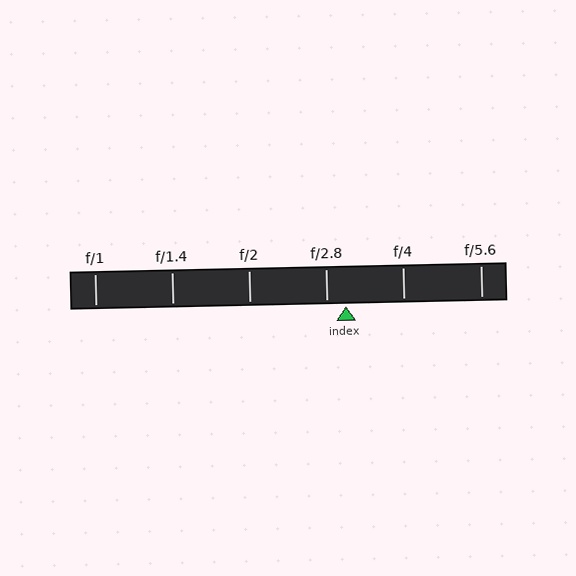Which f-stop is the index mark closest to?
The index mark is closest to f/2.8.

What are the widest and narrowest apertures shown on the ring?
The widest aperture shown is f/1 and the narrowest is f/5.6.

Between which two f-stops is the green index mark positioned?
The index mark is between f/2.8 and f/4.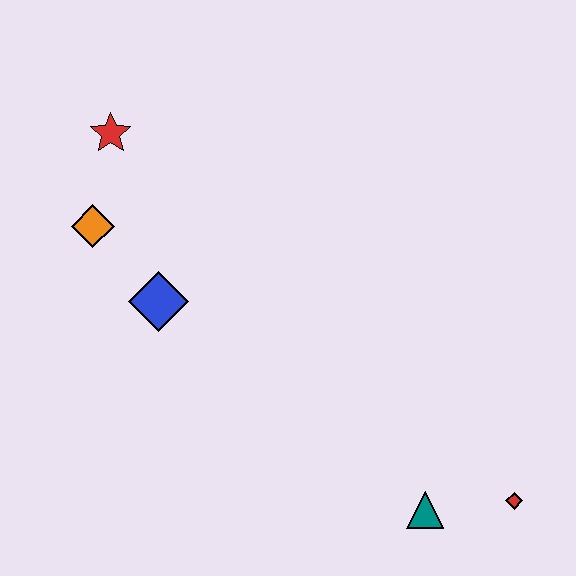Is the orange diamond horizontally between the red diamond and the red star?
No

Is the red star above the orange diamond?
Yes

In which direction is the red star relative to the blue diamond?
The red star is above the blue diamond.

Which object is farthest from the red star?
The red diamond is farthest from the red star.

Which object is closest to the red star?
The orange diamond is closest to the red star.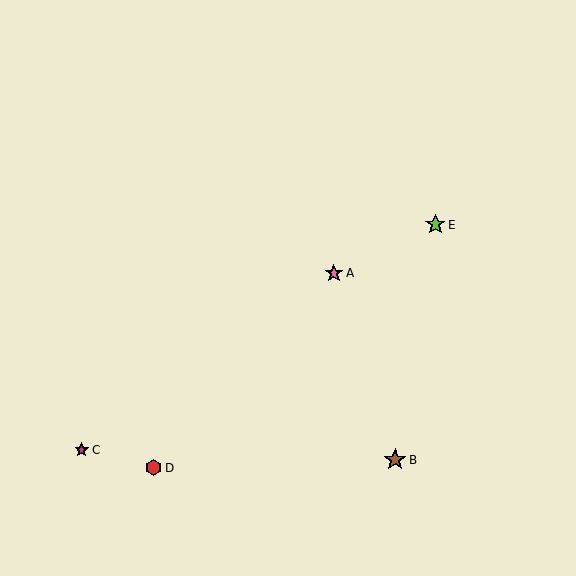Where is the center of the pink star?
The center of the pink star is at (334, 273).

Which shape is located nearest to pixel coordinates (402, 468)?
The brown star (labeled B) at (395, 460) is nearest to that location.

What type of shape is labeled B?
Shape B is a brown star.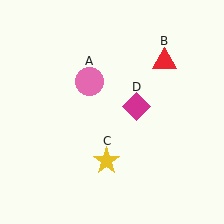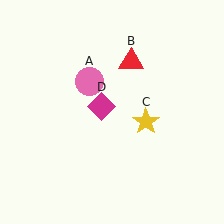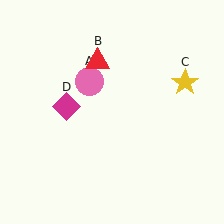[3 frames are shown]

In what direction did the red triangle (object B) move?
The red triangle (object B) moved left.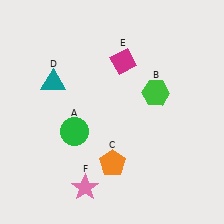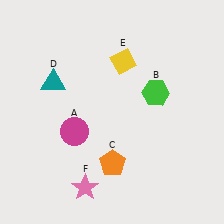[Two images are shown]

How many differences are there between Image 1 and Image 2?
There are 2 differences between the two images.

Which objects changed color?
A changed from green to magenta. E changed from magenta to yellow.